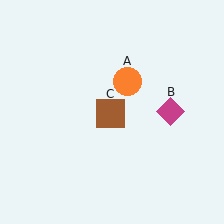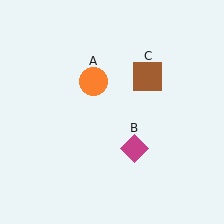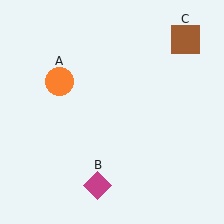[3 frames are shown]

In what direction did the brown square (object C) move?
The brown square (object C) moved up and to the right.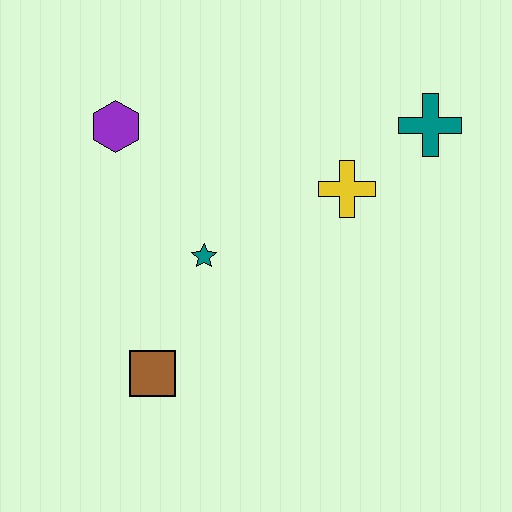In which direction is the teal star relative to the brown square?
The teal star is above the brown square.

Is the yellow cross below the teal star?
No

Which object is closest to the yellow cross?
The teal cross is closest to the yellow cross.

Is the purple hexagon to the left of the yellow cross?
Yes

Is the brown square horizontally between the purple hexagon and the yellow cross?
Yes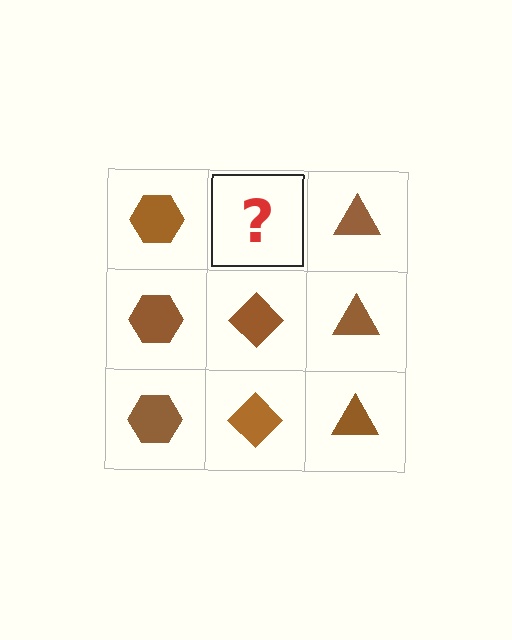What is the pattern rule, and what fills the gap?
The rule is that each column has a consistent shape. The gap should be filled with a brown diamond.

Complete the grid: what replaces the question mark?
The question mark should be replaced with a brown diamond.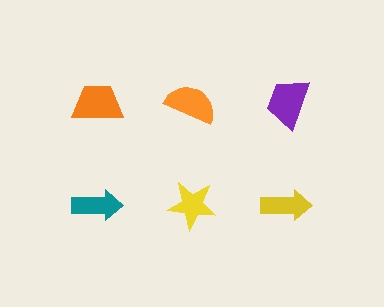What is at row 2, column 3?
A yellow arrow.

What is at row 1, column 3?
A purple trapezoid.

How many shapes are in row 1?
3 shapes.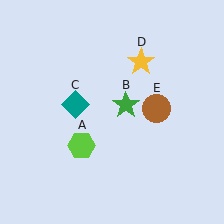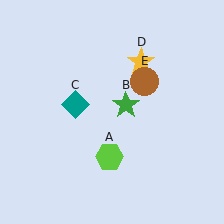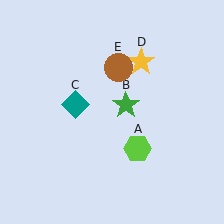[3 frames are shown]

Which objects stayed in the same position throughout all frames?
Green star (object B) and teal diamond (object C) and yellow star (object D) remained stationary.